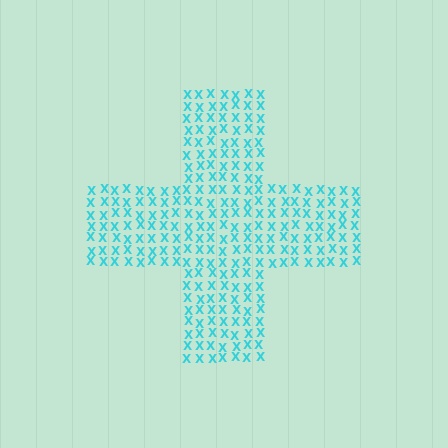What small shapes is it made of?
It is made of small letter X's.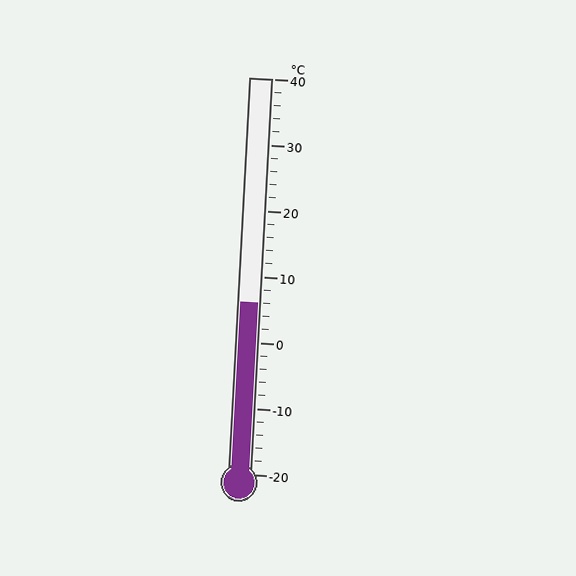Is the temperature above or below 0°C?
The temperature is above 0°C.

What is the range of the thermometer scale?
The thermometer scale ranges from -20°C to 40°C.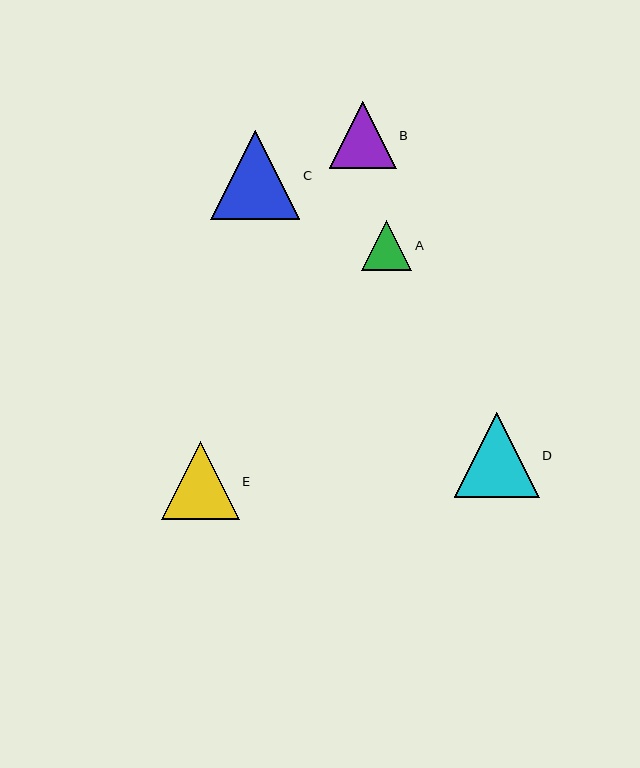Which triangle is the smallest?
Triangle A is the smallest with a size of approximately 50 pixels.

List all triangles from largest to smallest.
From largest to smallest: C, D, E, B, A.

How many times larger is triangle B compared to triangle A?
Triangle B is approximately 1.3 times the size of triangle A.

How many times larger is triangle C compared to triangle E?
Triangle C is approximately 1.1 times the size of triangle E.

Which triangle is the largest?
Triangle C is the largest with a size of approximately 89 pixels.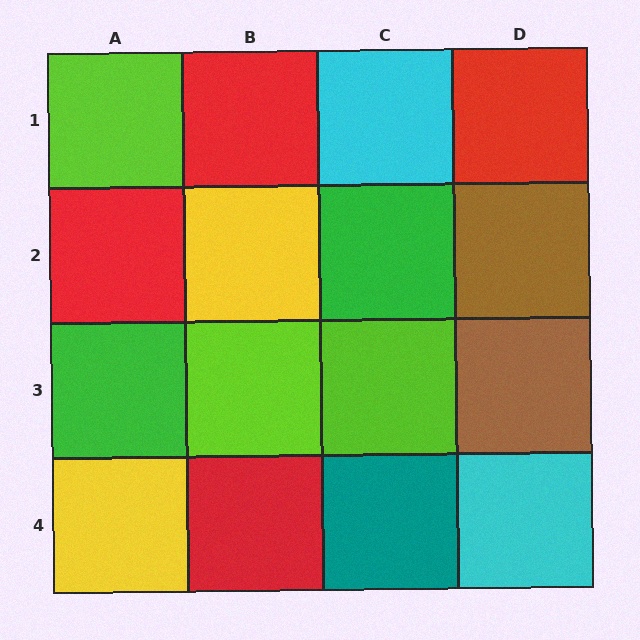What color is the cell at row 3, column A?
Green.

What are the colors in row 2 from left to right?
Red, yellow, green, brown.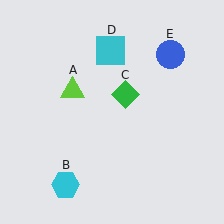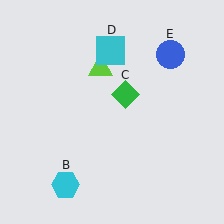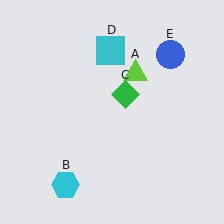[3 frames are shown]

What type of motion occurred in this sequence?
The lime triangle (object A) rotated clockwise around the center of the scene.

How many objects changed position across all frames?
1 object changed position: lime triangle (object A).